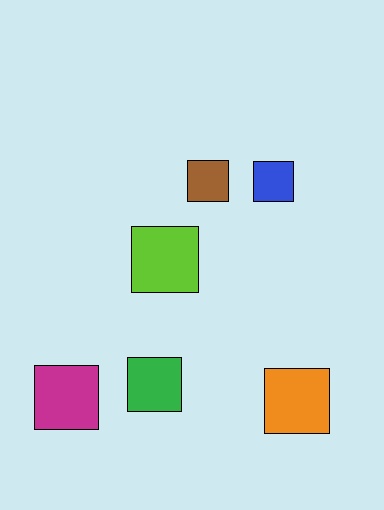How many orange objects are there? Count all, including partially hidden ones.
There is 1 orange object.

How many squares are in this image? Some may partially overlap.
There are 6 squares.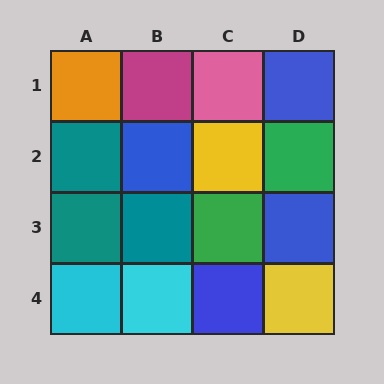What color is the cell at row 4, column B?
Cyan.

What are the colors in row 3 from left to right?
Teal, teal, green, blue.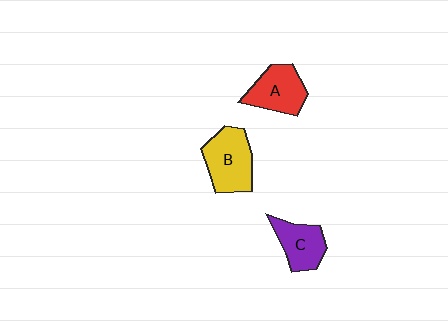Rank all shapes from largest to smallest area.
From largest to smallest: B (yellow), A (red), C (purple).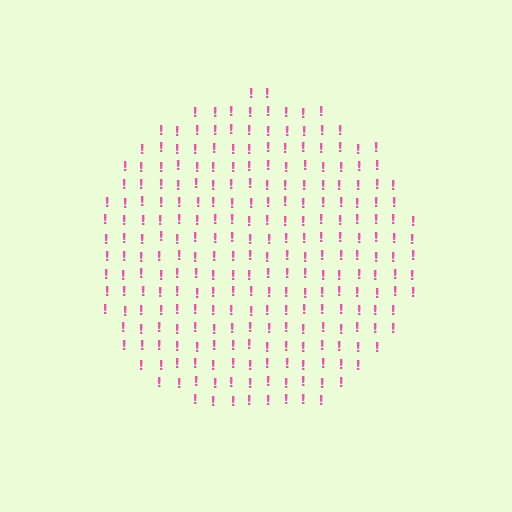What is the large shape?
The large shape is a circle.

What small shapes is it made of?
It is made of small exclamation marks.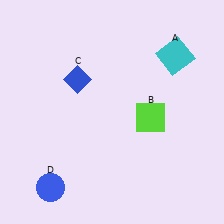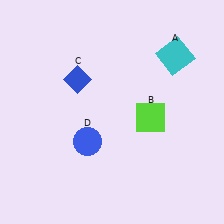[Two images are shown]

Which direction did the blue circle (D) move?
The blue circle (D) moved up.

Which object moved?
The blue circle (D) moved up.